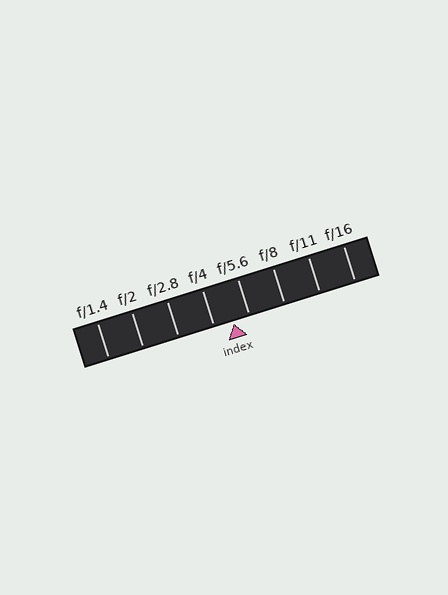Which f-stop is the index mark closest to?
The index mark is closest to f/5.6.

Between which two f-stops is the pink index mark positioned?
The index mark is between f/4 and f/5.6.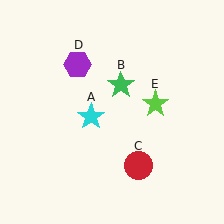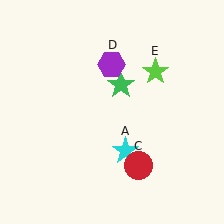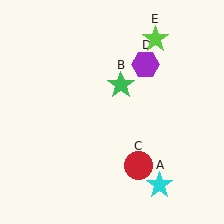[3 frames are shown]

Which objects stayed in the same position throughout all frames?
Green star (object B) and red circle (object C) remained stationary.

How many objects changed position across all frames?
3 objects changed position: cyan star (object A), purple hexagon (object D), lime star (object E).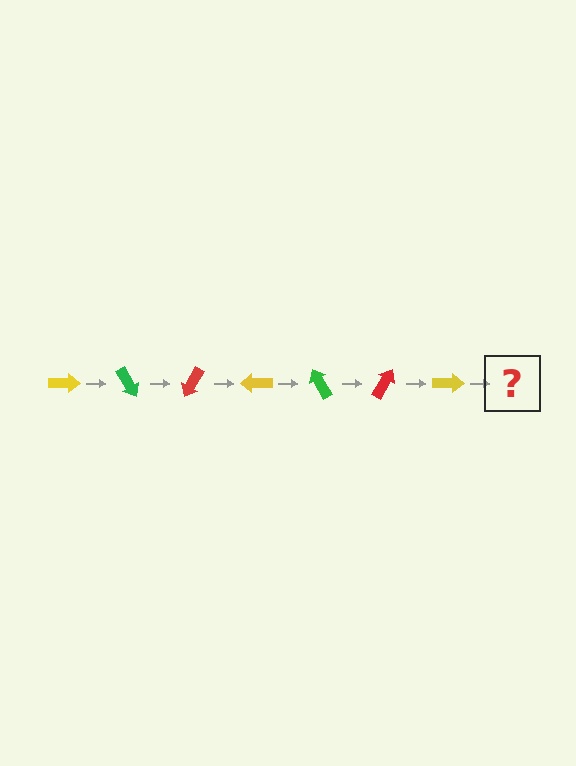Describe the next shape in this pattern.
It should be a green arrow, rotated 420 degrees from the start.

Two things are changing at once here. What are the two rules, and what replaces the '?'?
The two rules are that it rotates 60 degrees each step and the color cycles through yellow, green, and red. The '?' should be a green arrow, rotated 420 degrees from the start.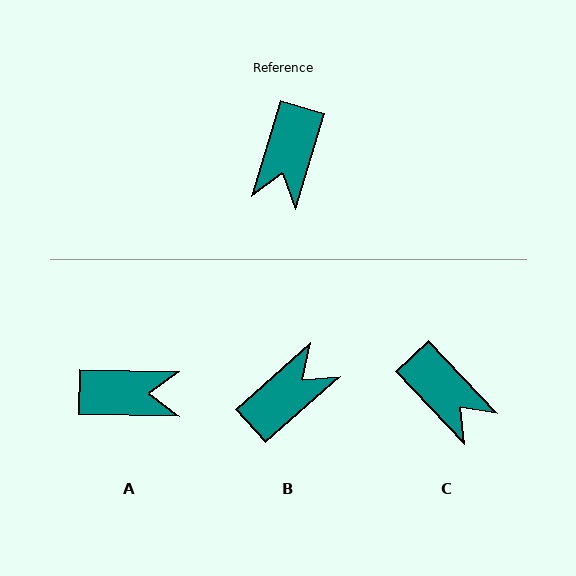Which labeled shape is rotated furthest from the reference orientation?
B, about 149 degrees away.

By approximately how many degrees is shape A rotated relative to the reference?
Approximately 106 degrees counter-clockwise.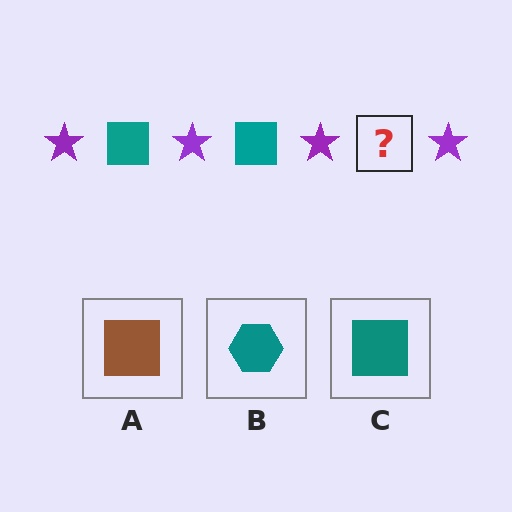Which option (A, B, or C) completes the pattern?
C.